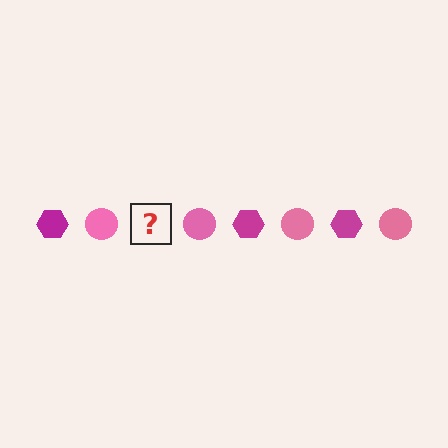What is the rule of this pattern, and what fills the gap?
The rule is that the pattern alternates between magenta hexagon and pink circle. The gap should be filled with a magenta hexagon.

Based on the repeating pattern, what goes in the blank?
The blank should be a magenta hexagon.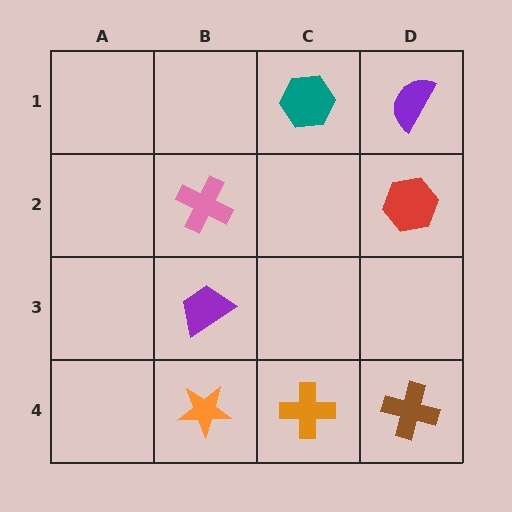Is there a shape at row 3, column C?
No, that cell is empty.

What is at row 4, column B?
An orange star.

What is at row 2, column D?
A red hexagon.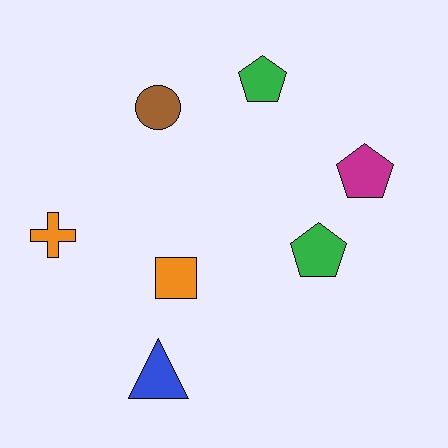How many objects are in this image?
There are 7 objects.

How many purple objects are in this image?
There are no purple objects.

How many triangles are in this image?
There is 1 triangle.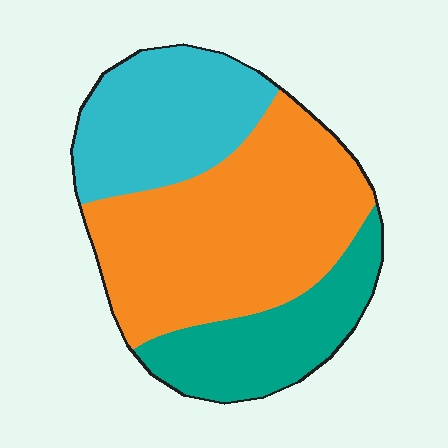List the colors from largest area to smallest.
From largest to smallest: orange, cyan, teal.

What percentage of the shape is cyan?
Cyan covers 27% of the shape.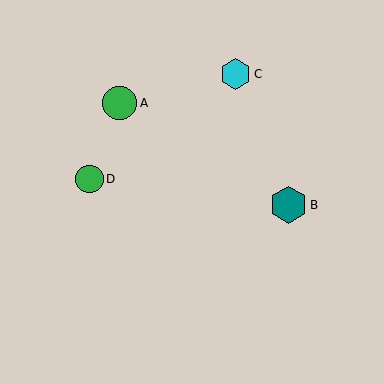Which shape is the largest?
The teal hexagon (labeled B) is the largest.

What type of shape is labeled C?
Shape C is a cyan hexagon.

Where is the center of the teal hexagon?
The center of the teal hexagon is at (289, 205).